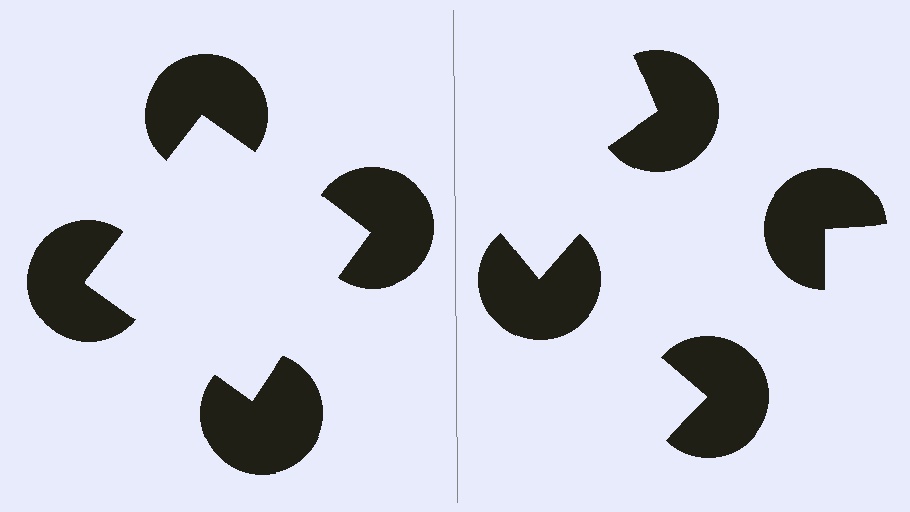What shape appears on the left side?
An illusory square.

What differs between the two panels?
The pac-man discs are positioned identically on both sides; only the wedge orientations differ. On the left they align to a square; on the right they are misaligned.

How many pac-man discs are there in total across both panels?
8 — 4 on each side.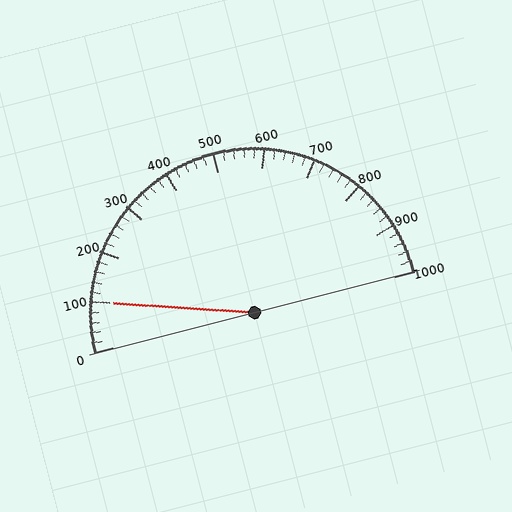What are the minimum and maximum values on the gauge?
The gauge ranges from 0 to 1000.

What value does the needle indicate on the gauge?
The needle indicates approximately 100.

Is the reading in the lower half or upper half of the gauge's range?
The reading is in the lower half of the range (0 to 1000).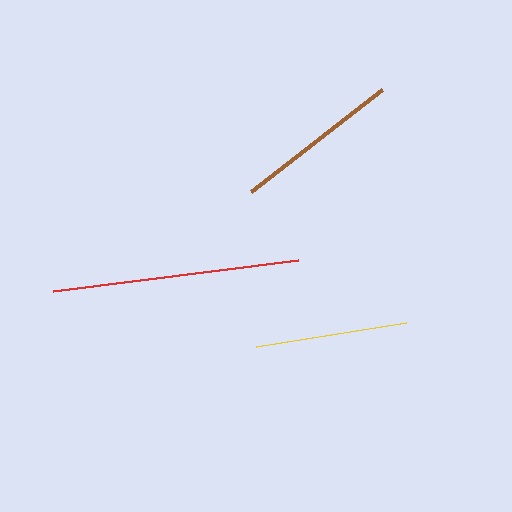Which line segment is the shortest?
The yellow line is the shortest at approximately 152 pixels.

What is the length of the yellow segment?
The yellow segment is approximately 152 pixels long.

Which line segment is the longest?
The red line is the longest at approximately 247 pixels.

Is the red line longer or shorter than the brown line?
The red line is longer than the brown line.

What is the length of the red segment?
The red segment is approximately 247 pixels long.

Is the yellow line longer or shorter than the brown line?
The brown line is longer than the yellow line.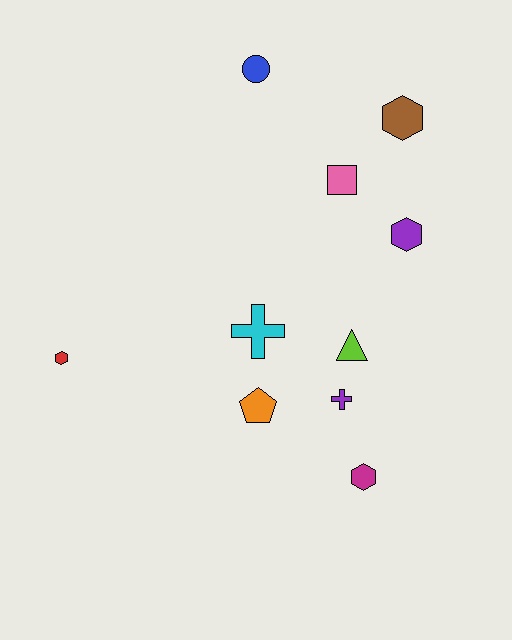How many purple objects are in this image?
There are 2 purple objects.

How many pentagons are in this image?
There is 1 pentagon.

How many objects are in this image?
There are 10 objects.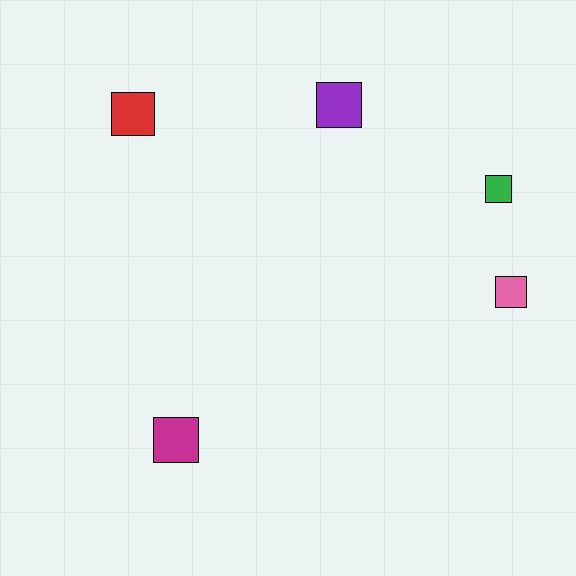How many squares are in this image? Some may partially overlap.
There are 5 squares.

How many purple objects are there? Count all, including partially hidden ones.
There is 1 purple object.